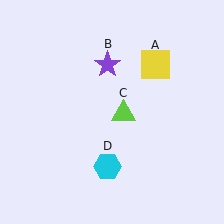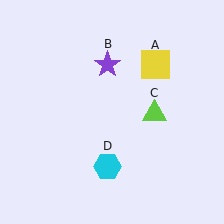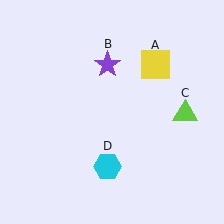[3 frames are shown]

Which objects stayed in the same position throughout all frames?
Yellow square (object A) and purple star (object B) and cyan hexagon (object D) remained stationary.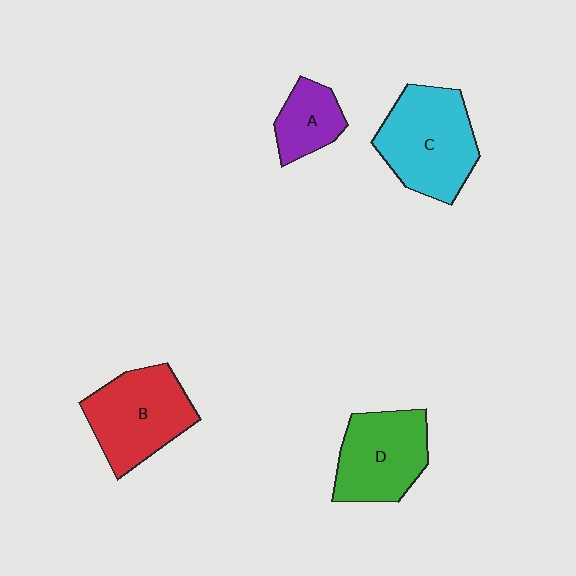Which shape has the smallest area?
Shape A (purple).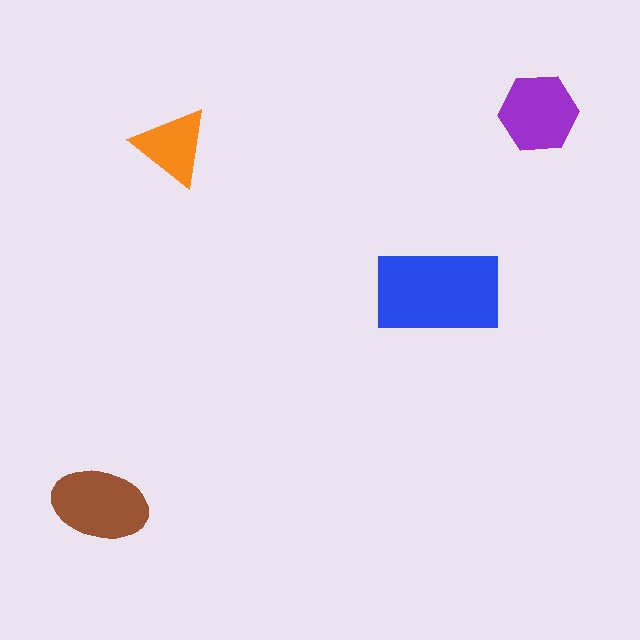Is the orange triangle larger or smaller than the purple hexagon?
Smaller.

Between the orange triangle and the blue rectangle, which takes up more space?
The blue rectangle.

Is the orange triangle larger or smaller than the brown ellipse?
Smaller.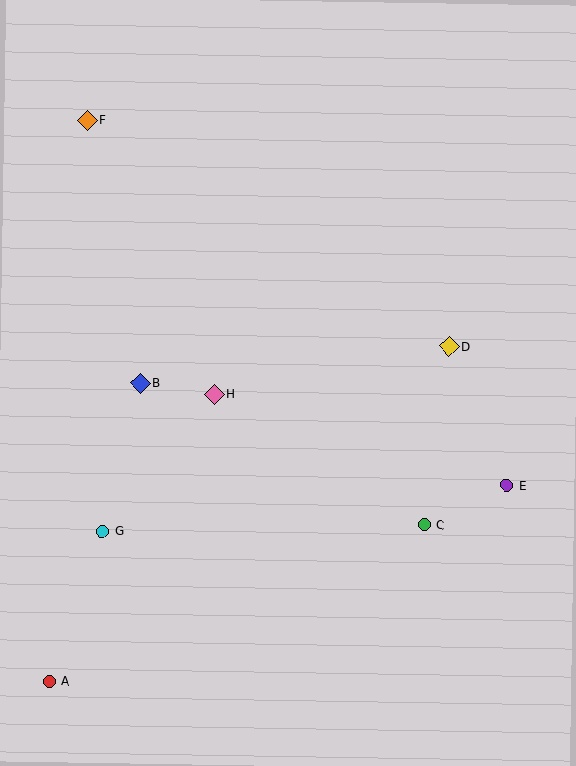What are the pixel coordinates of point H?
Point H is at (214, 394).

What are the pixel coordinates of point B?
Point B is at (140, 383).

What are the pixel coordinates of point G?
Point G is at (102, 531).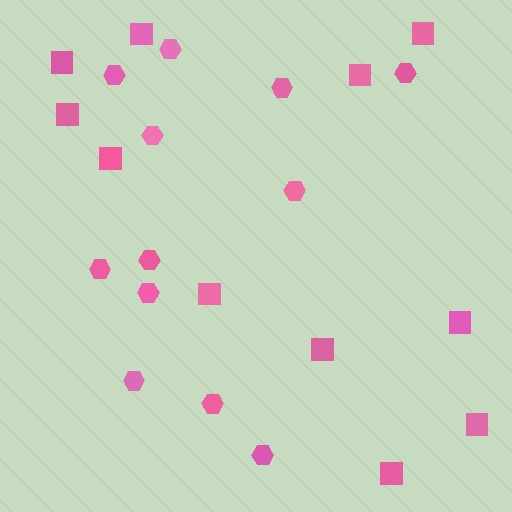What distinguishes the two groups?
There are 2 groups: one group of squares (11) and one group of hexagons (12).